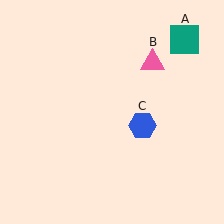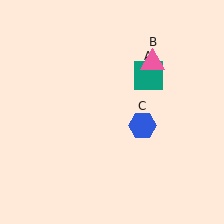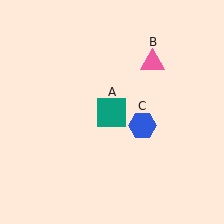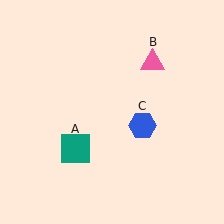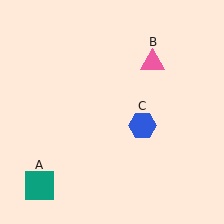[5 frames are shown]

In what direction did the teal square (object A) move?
The teal square (object A) moved down and to the left.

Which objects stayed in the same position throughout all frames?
Pink triangle (object B) and blue hexagon (object C) remained stationary.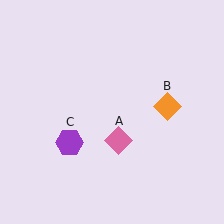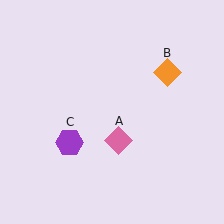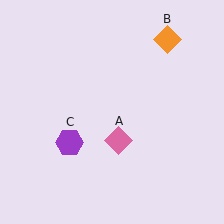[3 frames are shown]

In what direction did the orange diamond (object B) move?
The orange diamond (object B) moved up.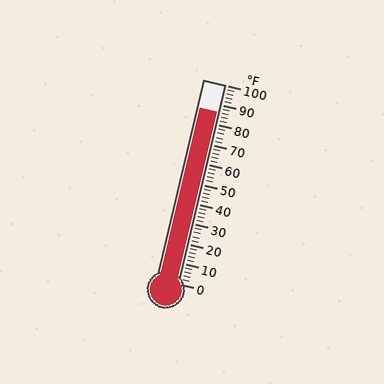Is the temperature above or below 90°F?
The temperature is below 90°F.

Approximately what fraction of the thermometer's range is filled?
The thermometer is filled to approximately 85% of its range.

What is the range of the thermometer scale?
The thermometer scale ranges from 0°F to 100°F.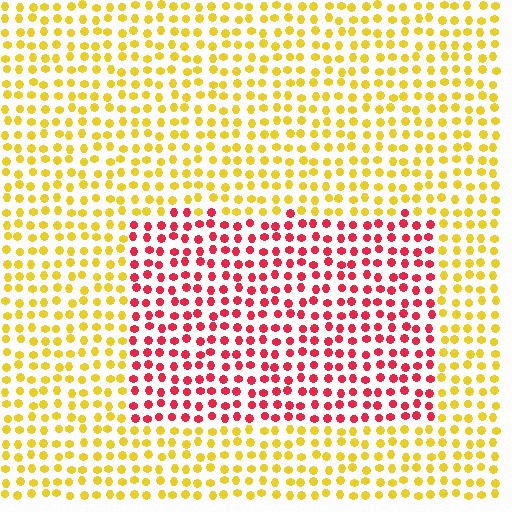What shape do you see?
I see a rectangle.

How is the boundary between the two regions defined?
The boundary is defined purely by a slight shift in hue (about 63 degrees). Spacing, size, and orientation are identical on both sides.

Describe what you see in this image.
The image is filled with small yellow elements in a uniform arrangement. A rectangle-shaped region is visible where the elements are tinted to a slightly different hue, forming a subtle color boundary.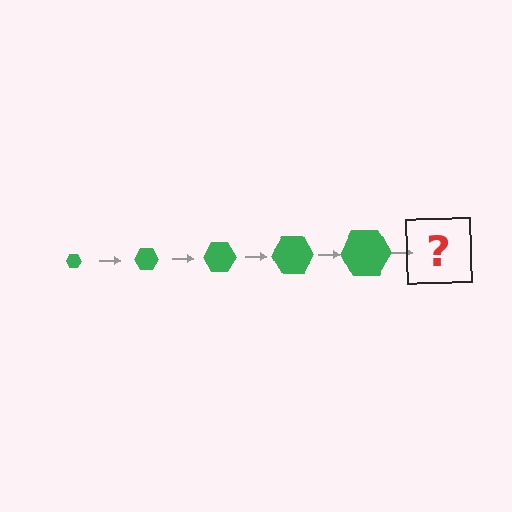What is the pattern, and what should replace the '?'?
The pattern is that the hexagon gets progressively larger each step. The '?' should be a green hexagon, larger than the previous one.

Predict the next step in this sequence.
The next step is a green hexagon, larger than the previous one.